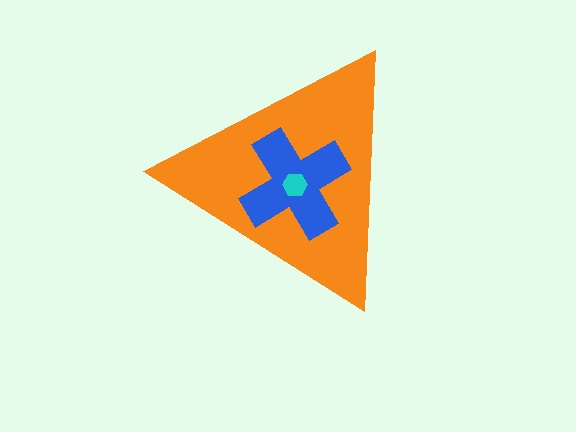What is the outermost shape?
The orange triangle.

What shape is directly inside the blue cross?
The cyan hexagon.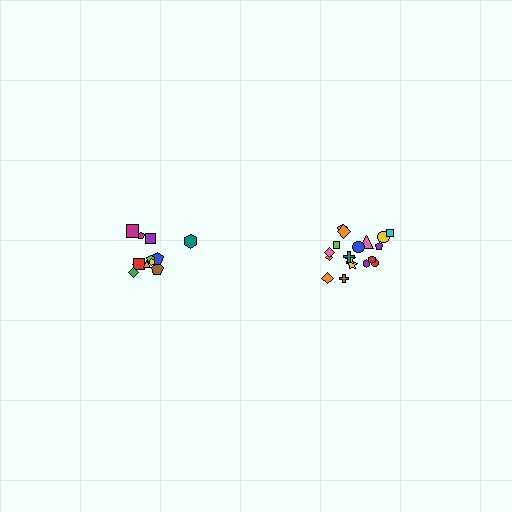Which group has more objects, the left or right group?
The right group.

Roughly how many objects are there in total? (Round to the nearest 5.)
Roughly 30 objects in total.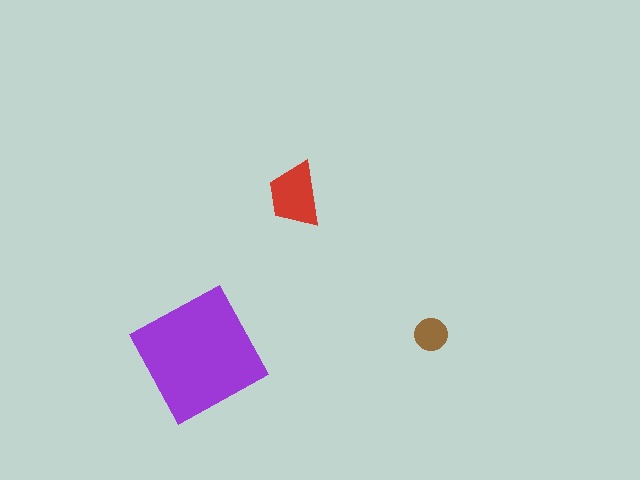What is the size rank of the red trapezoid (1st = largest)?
2nd.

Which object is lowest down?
The purple square is bottommost.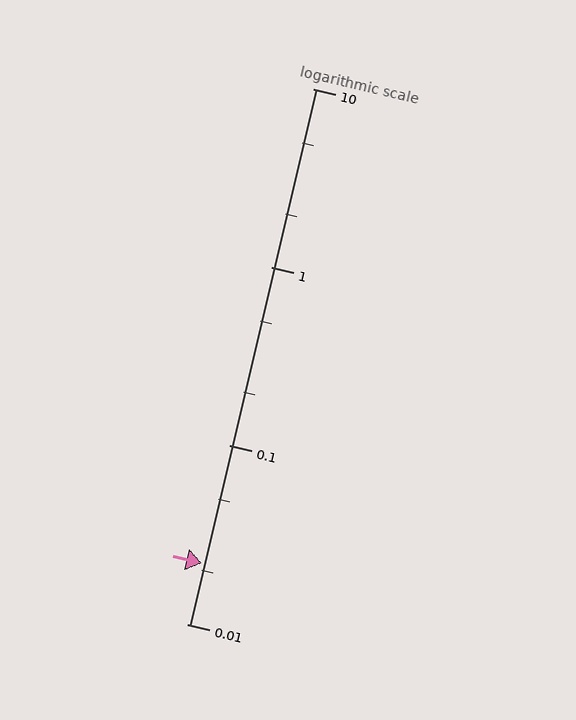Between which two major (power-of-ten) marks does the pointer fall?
The pointer is between 0.01 and 0.1.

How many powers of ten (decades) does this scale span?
The scale spans 3 decades, from 0.01 to 10.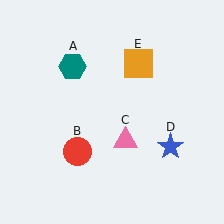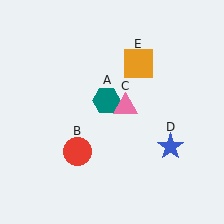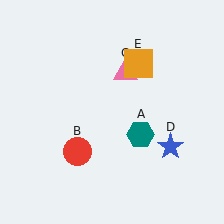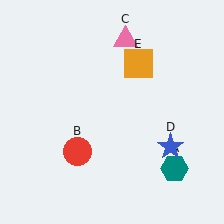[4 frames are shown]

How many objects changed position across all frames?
2 objects changed position: teal hexagon (object A), pink triangle (object C).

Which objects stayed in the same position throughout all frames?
Red circle (object B) and blue star (object D) and orange square (object E) remained stationary.